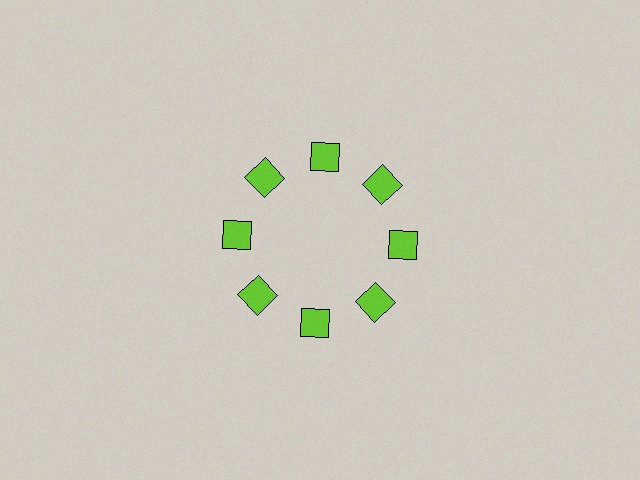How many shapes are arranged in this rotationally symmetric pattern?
There are 8 shapes, arranged in 8 groups of 1.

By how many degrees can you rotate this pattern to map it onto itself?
The pattern maps onto itself every 45 degrees of rotation.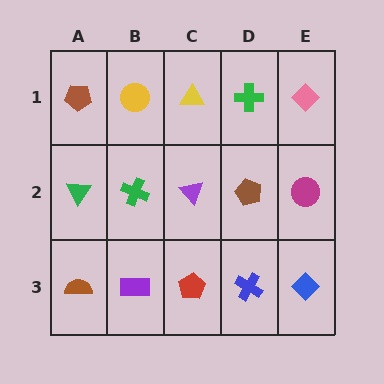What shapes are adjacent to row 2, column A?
A brown pentagon (row 1, column A), a brown semicircle (row 3, column A), a green cross (row 2, column B).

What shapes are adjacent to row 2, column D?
A green cross (row 1, column D), a blue cross (row 3, column D), a purple triangle (row 2, column C), a magenta circle (row 2, column E).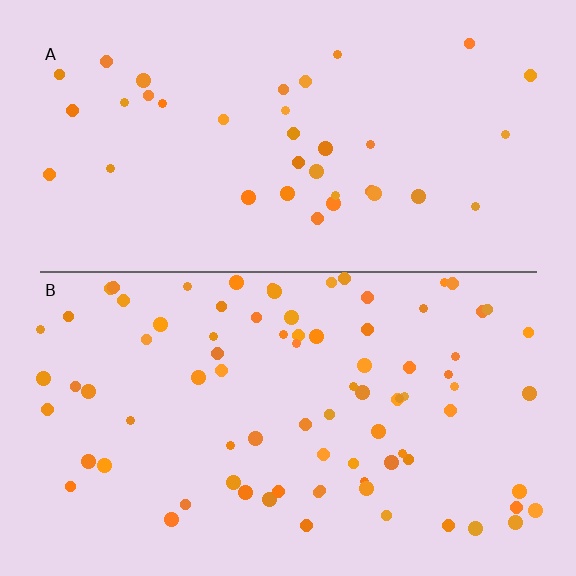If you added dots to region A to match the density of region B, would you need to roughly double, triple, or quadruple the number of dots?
Approximately double.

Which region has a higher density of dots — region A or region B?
B (the bottom).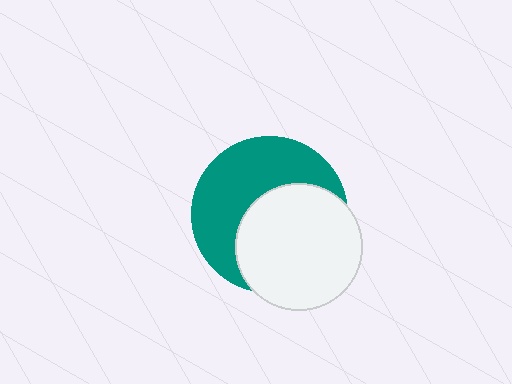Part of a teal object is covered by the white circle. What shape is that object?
It is a circle.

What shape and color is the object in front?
The object in front is a white circle.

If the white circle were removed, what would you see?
You would see the complete teal circle.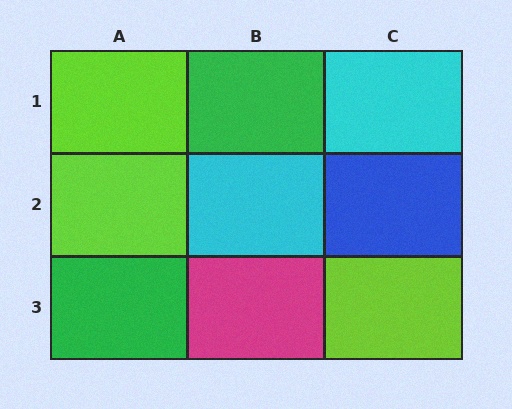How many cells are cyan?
2 cells are cyan.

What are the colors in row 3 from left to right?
Green, magenta, lime.